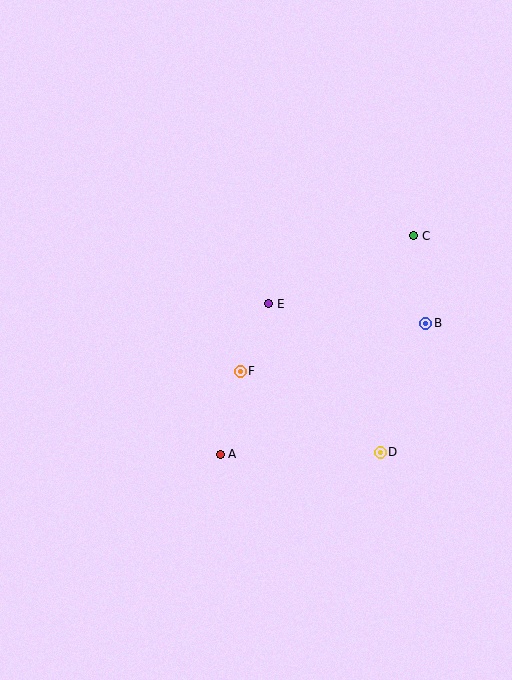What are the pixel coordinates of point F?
Point F is at (240, 371).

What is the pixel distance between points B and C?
The distance between B and C is 88 pixels.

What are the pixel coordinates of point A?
Point A is at (221, 454).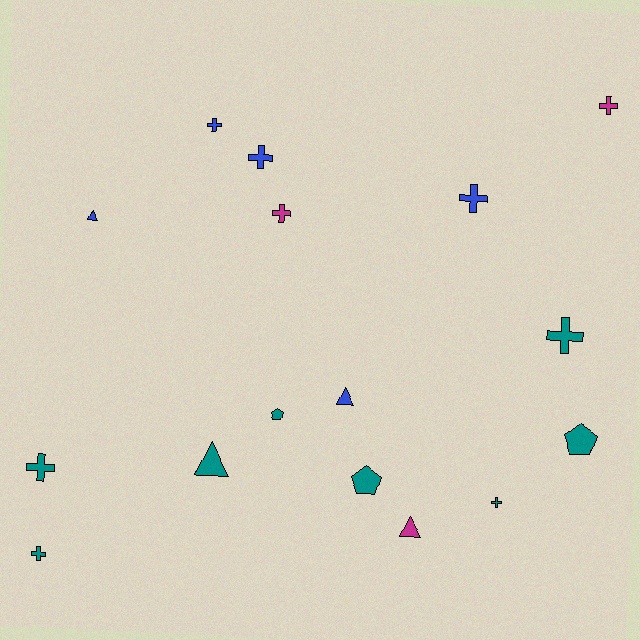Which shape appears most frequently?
Cross, with 9 objects.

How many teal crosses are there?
There are 4 teal crosses.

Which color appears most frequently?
Teal, with 8 objects.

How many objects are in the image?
There are 16 objects.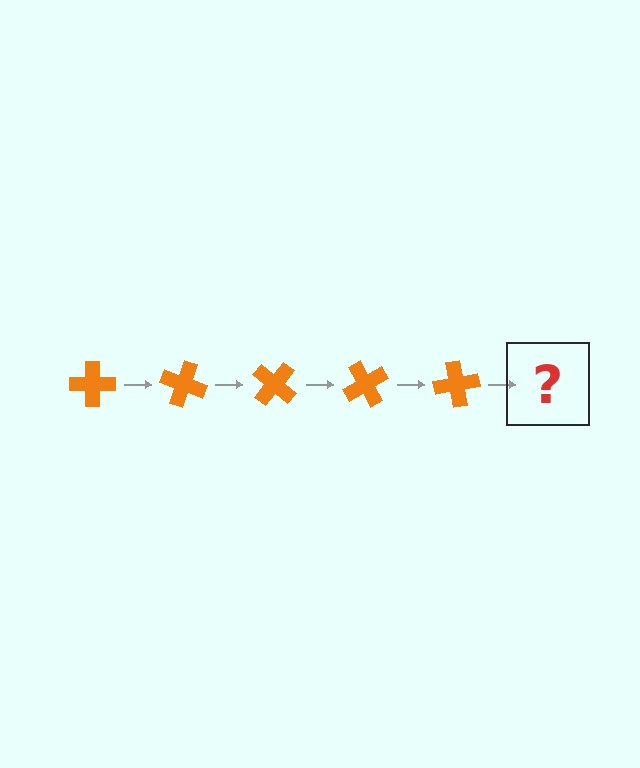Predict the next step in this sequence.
The next step is an orange cross rotated 100 degrees.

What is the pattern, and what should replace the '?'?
The pattern is that the cross rotates 20 degrees each step. The '?' should be an orange cross rotated 100 degrees.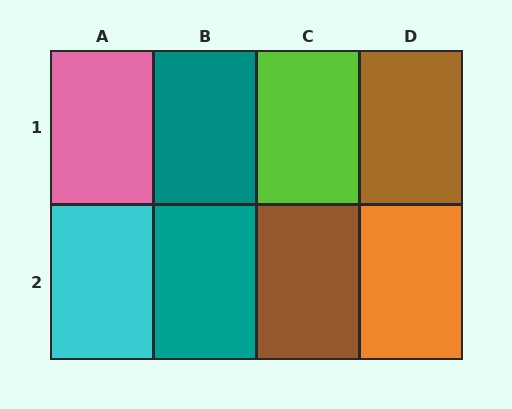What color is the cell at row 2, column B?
Teal.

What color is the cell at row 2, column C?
Brown.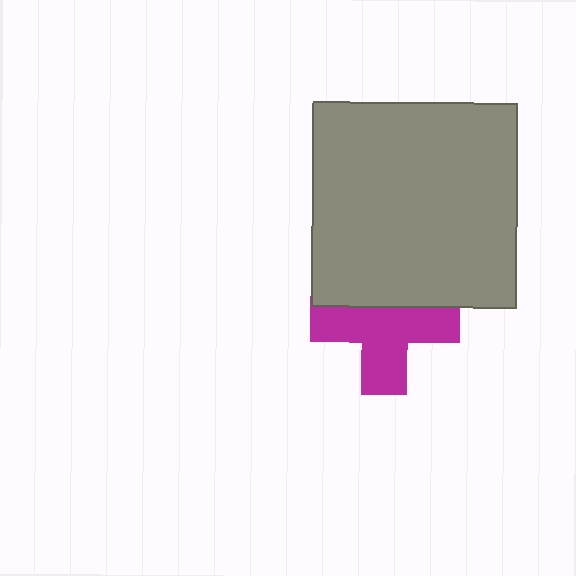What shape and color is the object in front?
The object in front is a gray square.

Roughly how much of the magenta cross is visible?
About half of it is visible (roughly 64%).